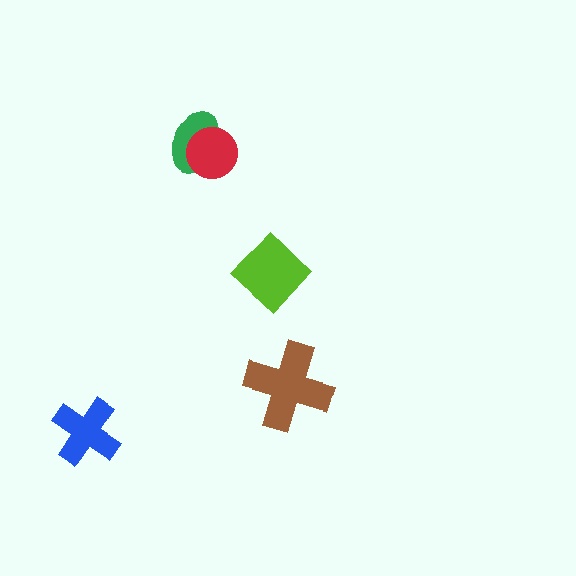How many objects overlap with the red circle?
1 object overlaps with the red circle.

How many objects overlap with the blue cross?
0 objects overlap with the blue cross.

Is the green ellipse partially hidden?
Yes, it is partially covered by another shape.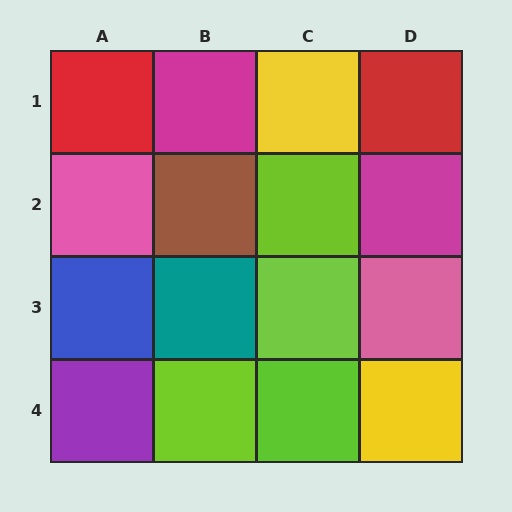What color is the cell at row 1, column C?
Yellow.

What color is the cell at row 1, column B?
Magenta.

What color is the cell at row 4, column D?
Yellow.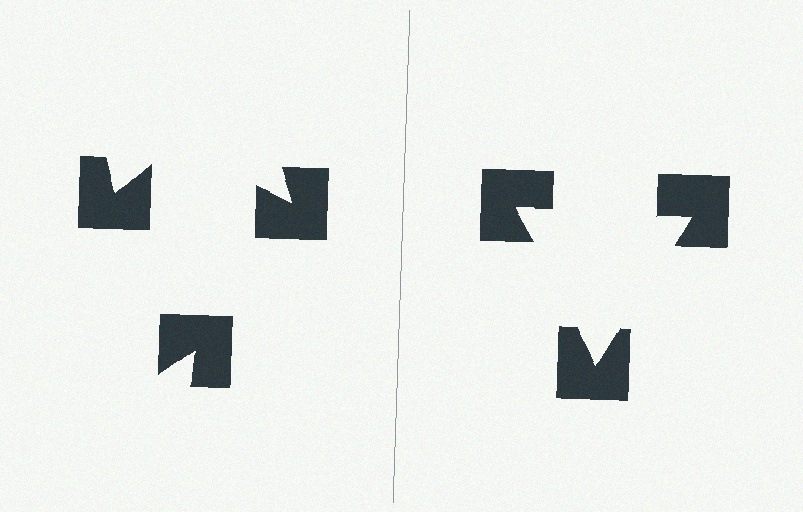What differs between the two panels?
The notched squares are positioned identically on both sides; only the wedge orientations differ. On the right they align to a triangle; on the left they are misaligned.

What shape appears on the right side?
An illusory triangle.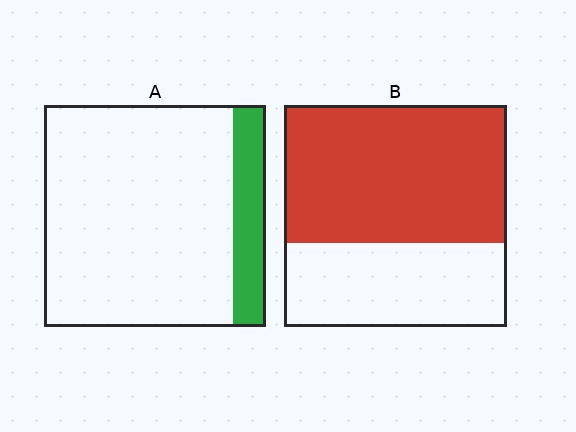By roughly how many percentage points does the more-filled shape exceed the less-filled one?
By roughly 45 percentage points (B over A).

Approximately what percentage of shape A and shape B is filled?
A is approximately 15% and B is approximately 60%.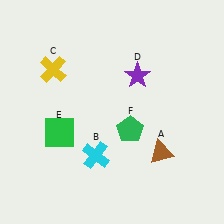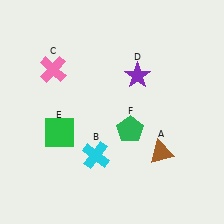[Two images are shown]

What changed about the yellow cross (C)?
In Image 1, C is yellow. In Image 2, it changed to pink.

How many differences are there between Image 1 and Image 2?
There is 1 difference between the two images.